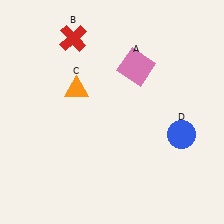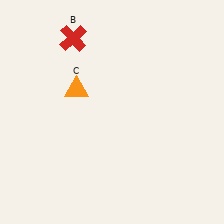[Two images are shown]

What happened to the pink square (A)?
The pink square (A) was removed in Image 2. It was in the top-right area of Image 1.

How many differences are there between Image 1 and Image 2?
There are 2 differences between the two images.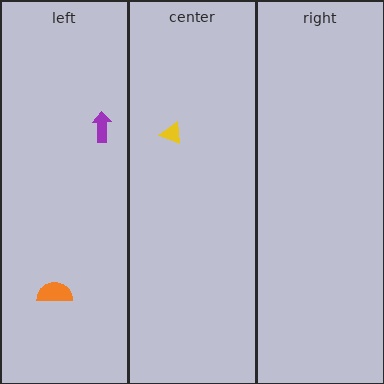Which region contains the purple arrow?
The left region.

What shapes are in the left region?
The purple arrow, the orange semicircle.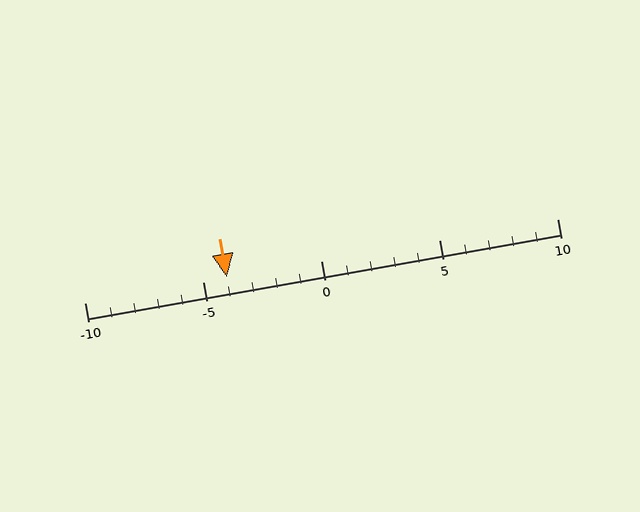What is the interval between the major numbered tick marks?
The major tick marks are spaced 5 units apart.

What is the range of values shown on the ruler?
The ruler shows values from -10 to 10.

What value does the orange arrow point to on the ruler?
The orange arrow points to approximately -4.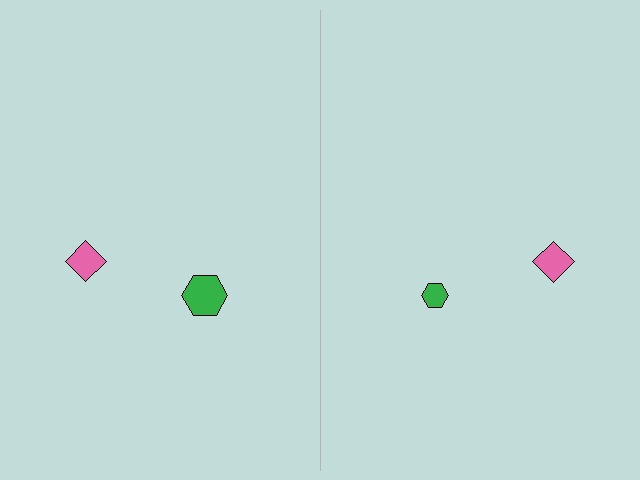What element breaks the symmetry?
The green hexagon on the right side has a different size than its mirror counterpart.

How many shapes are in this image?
There are 4 shapes in this image.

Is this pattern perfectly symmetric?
No, the pattern is not perfectly symmetric. The green hexagon on the right side has a different size than its mirror counterpart.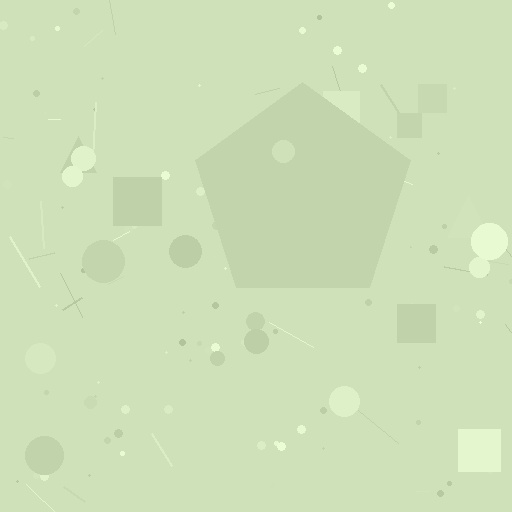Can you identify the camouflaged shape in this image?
The camouflaged shape is a pentagon.